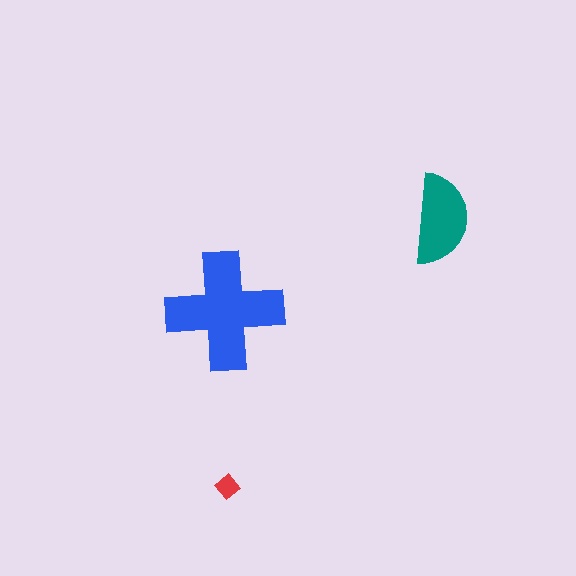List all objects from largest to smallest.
The blue cross, the teal semicircle, the red diamond.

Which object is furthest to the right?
The teal semicircle is rightmost.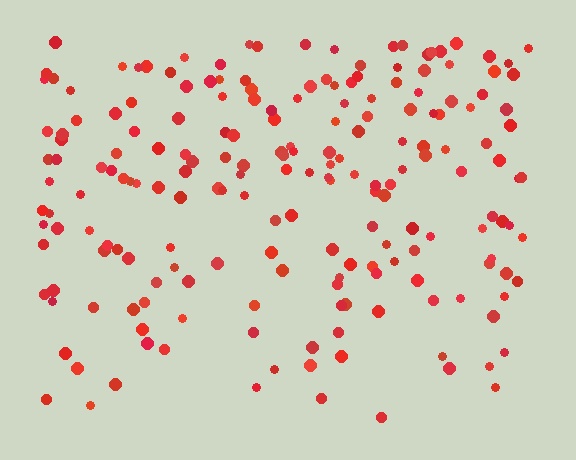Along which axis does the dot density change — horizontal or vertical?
Vertical.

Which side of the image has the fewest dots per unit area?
The bottom.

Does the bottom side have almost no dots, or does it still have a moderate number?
Still a moderate number, just noticeably fewer than the top.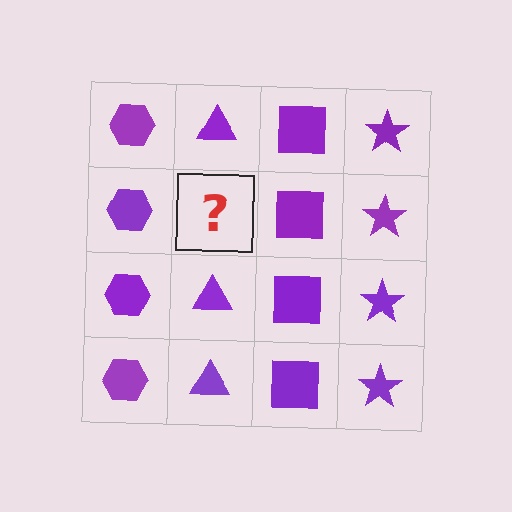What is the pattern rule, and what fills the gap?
The rule is that each column has a consistent shape. The gap should be filled with a purple triangle.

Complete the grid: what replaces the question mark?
The question mark should be replaced with a purple triangle.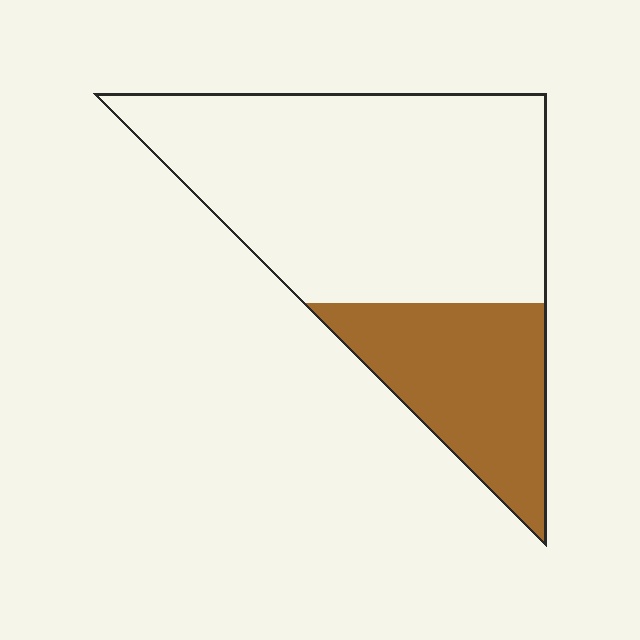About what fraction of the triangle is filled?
About one quarter (1/4).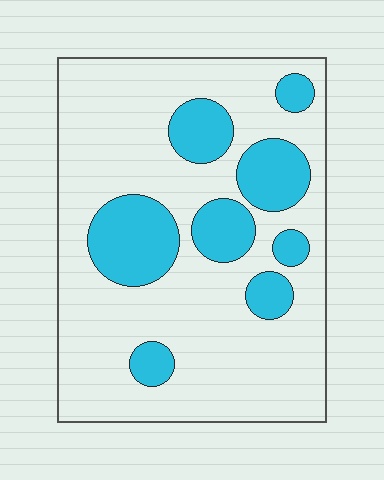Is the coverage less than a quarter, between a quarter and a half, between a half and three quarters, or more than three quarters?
Less than a quarter.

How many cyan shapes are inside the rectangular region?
8.